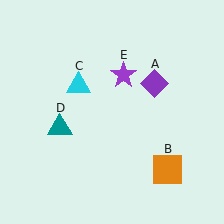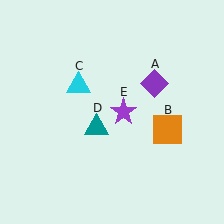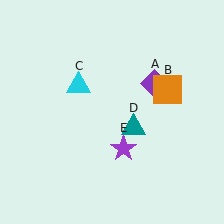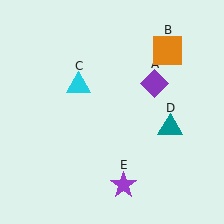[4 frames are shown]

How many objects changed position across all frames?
3 objects changed position: orange square (object B), teal triangle (object D), purple star (object E).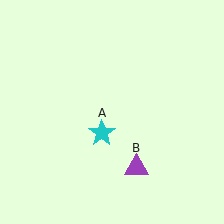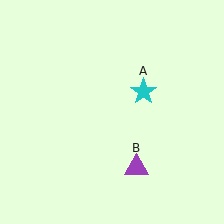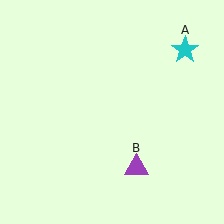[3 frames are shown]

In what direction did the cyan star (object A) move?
The cyan star (object A) moved up and to the right.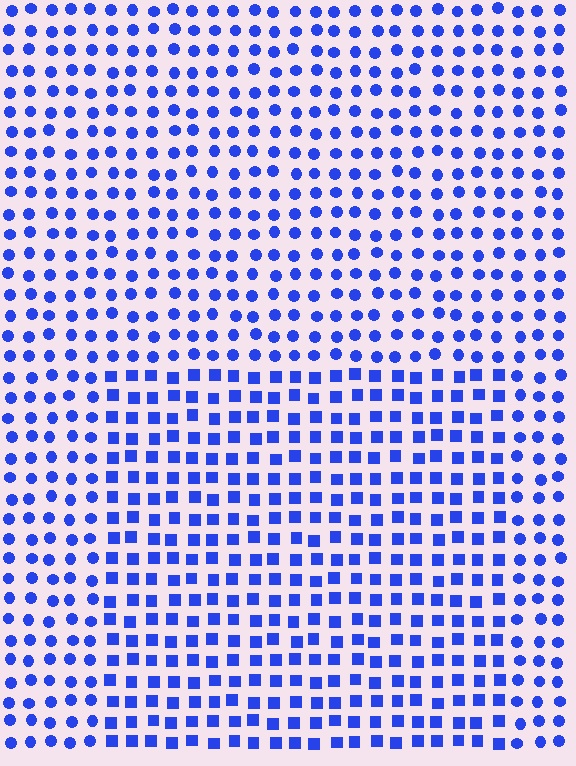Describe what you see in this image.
The image is filled with small blue elements arranged in a uniform grid. A rectangle-shaped region contains squares, while the surrounding area contains circles. The boundary is defined purely by the change in element shape.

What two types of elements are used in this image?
The image uses squares inside the rectangle region and circles outside it.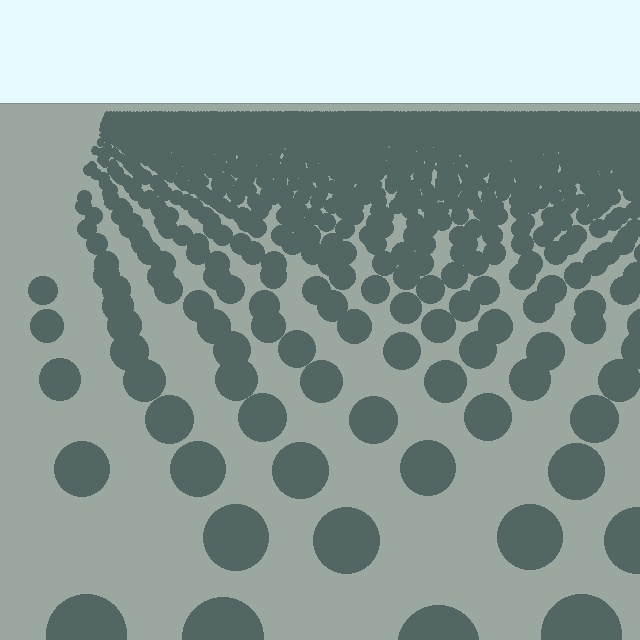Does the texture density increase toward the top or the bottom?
Density increases toward the top.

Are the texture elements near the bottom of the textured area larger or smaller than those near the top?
Larger. Near the bottom, elements are closer to the viewer and appear at a bigger on-screen size.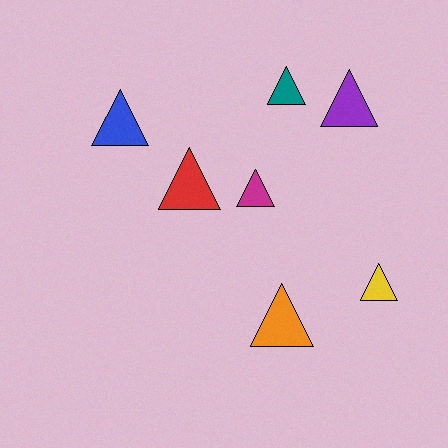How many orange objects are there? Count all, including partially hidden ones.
There is 1 orange object.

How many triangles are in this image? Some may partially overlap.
There are 7 triangles.